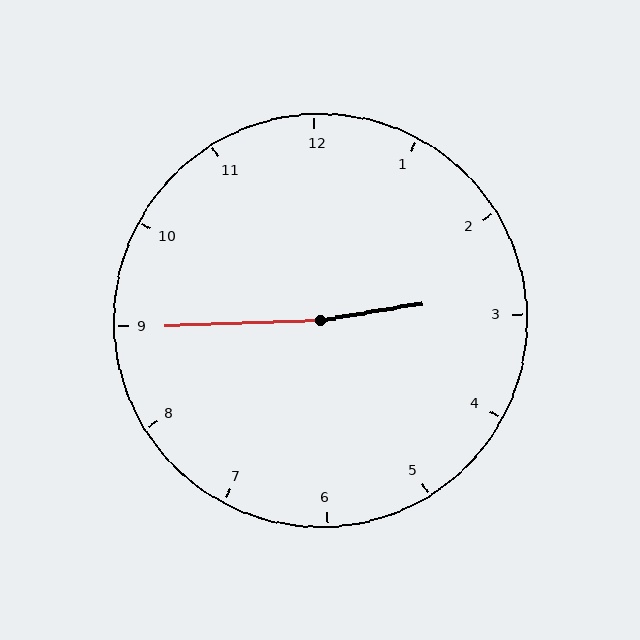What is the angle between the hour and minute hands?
Approximately 172 degrees.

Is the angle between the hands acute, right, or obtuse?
It is obtuse.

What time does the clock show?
2:45.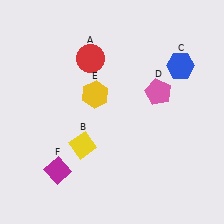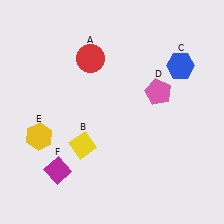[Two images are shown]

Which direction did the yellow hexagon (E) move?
The yellow hexagon (E) moved left.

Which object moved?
The yellow hexagon (E) moved left.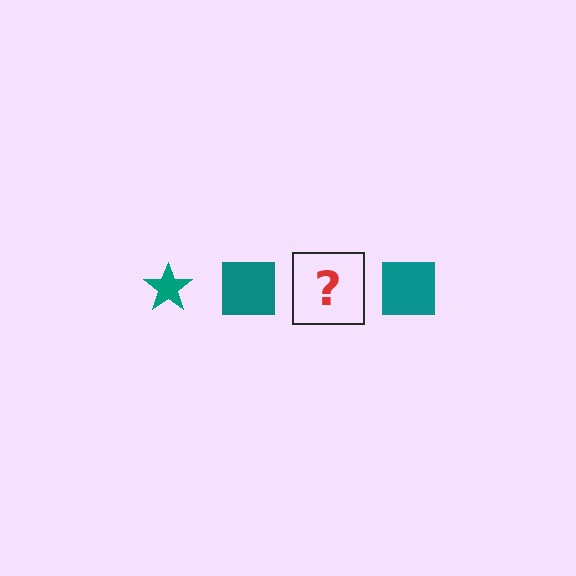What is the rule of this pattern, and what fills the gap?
The rule is that the pattern cycles through star, square shapes in teal. The gap should be filled with a teal star.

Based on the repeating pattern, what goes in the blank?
The blank should be a teal star.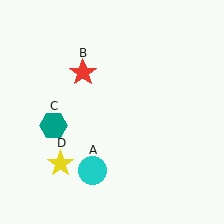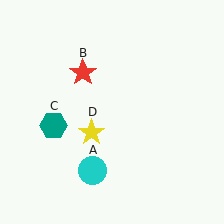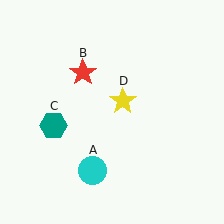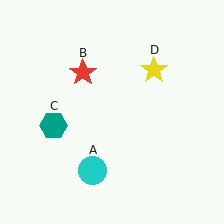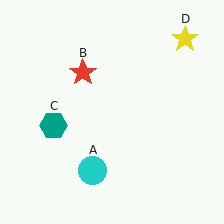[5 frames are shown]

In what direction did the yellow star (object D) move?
The yellow star (object D) moved up and to the right.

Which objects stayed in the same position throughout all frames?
Cyan circle (object A) and red star (object B) and teal hexagon (object C) remained stationary.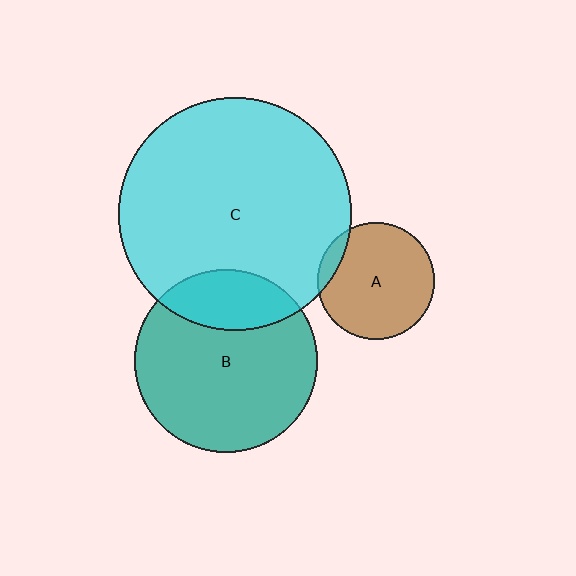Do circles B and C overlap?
Yes.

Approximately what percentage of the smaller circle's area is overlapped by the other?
Approximately 25%.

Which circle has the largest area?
Circle C (cyan).